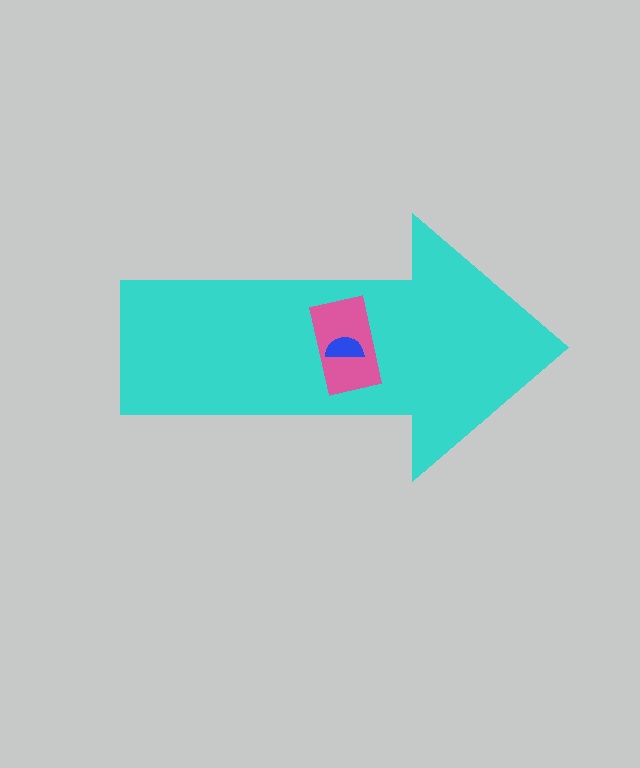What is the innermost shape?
The blue semicircle.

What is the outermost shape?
The cyan arrow.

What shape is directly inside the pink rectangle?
The blue semicircle.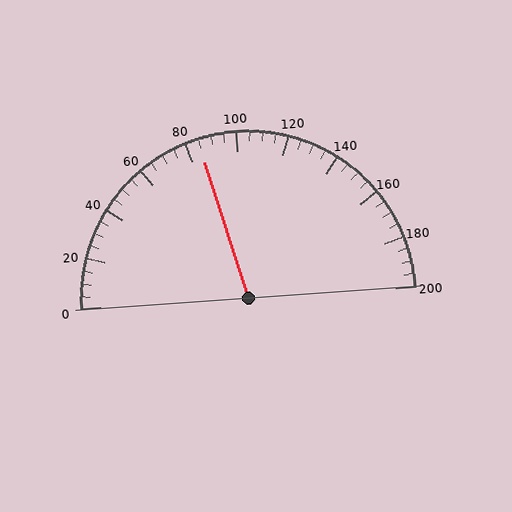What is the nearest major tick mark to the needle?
The nearest major tick mark is 80.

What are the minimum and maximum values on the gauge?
The gauge ranges from 0 to 200.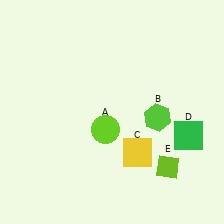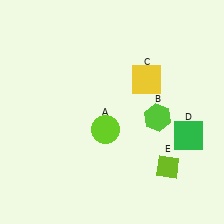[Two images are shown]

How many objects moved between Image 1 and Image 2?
1 object moved between the two images.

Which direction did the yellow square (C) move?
The yellow square (C) moved up.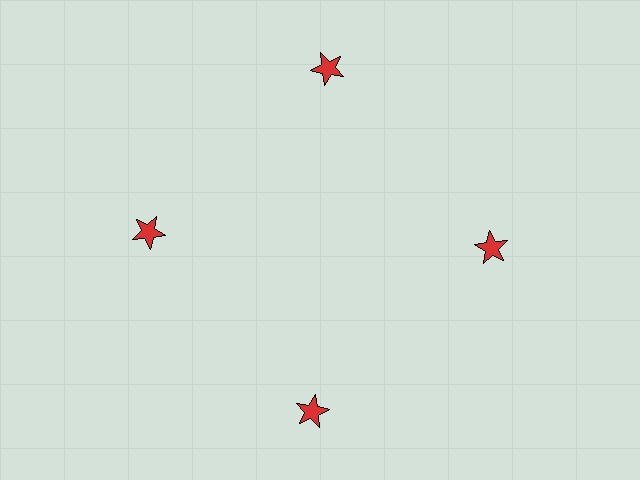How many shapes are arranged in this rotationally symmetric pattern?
There are 4 shapes, arranged in 4 groups of 1.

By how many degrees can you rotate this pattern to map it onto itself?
The pattern maps onto itself every 90 degrees of rotation.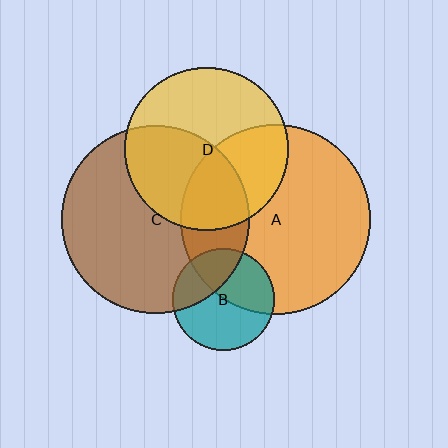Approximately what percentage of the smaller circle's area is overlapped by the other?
Approximately 40%.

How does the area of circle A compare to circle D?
Approximately 1.4 times.